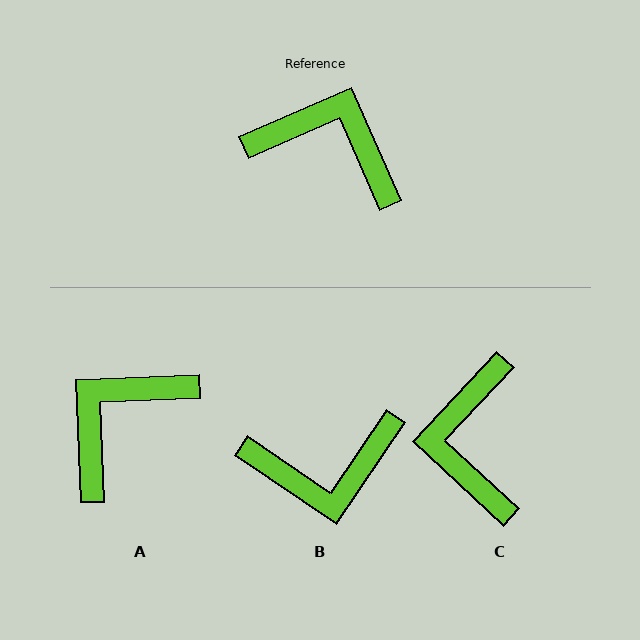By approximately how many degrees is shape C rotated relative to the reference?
Approximately 114 degrees counter-clockwise.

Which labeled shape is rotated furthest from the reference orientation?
B, about 148 degrees away.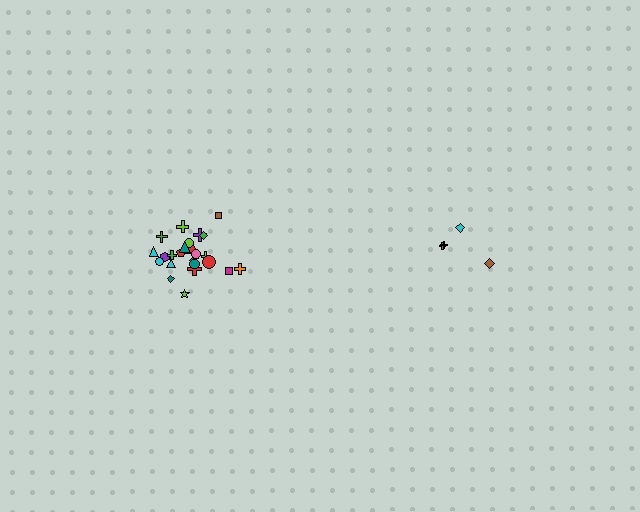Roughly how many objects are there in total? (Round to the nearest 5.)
Roughly 30 objects in total.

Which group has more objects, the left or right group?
The left group.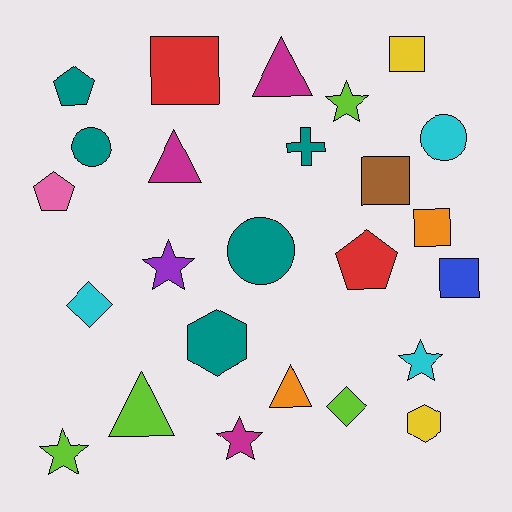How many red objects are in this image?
There are 2 red objects.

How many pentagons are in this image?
There are 3 pentagons.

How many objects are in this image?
There are 25 objects.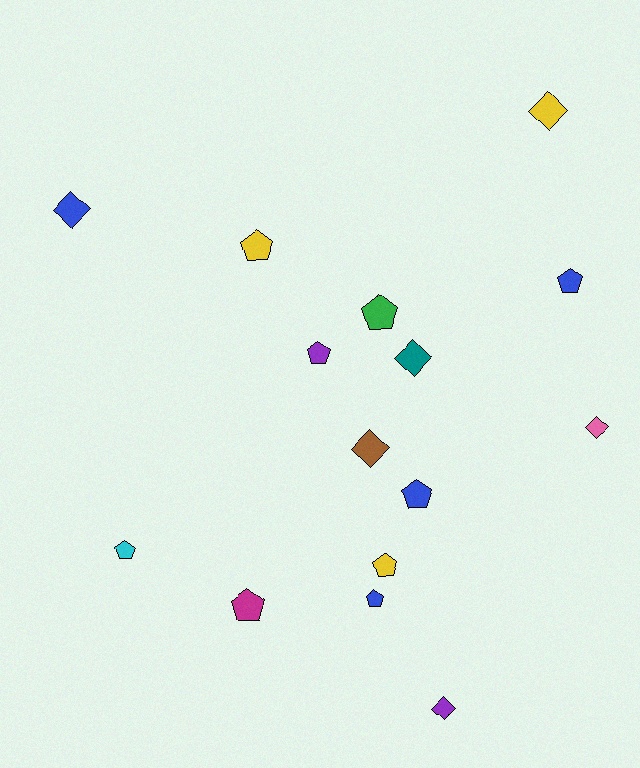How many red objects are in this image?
There are no red objects.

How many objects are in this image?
There are 15 objects.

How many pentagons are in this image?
There are 9 pentagons.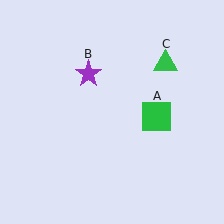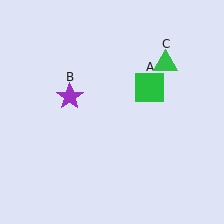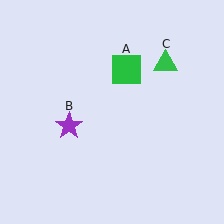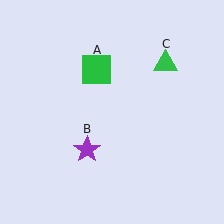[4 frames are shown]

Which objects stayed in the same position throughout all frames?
Green triangle (object C) remained stationary.